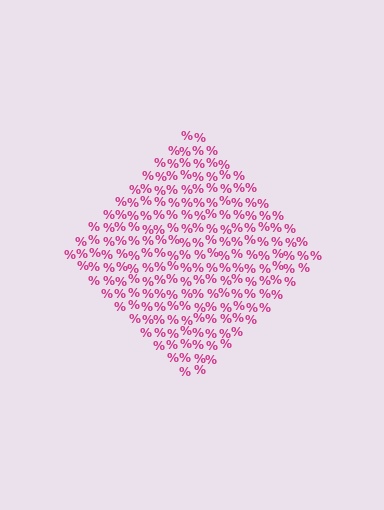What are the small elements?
The small elements are percent signs.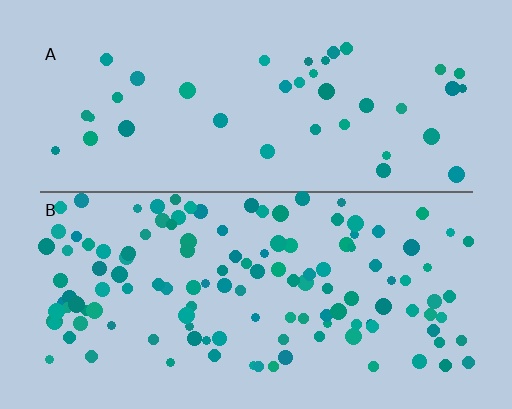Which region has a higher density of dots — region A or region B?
B (the bottom).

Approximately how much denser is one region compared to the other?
Approximately 3.1× — region B over region A.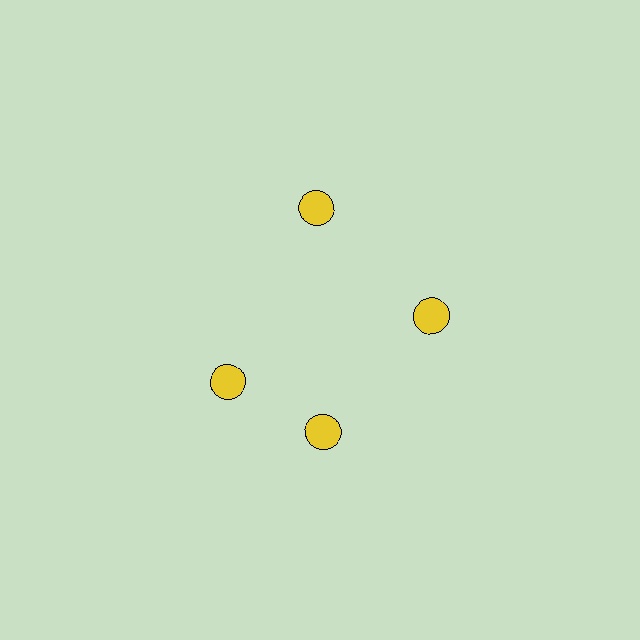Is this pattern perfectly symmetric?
No. The 4 yellow circles are arranged in a ring, but one element near the 9 o'clock position is rotated out of alignment along the ring, breaking the 4-fold rotational symmetry.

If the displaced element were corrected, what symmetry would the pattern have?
It would have 4-fold rotational symmetry — the pattern would map onto itself every 90 degrees.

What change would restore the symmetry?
The symmetry would be restored by rotating it back into even spacing with its neighbors so that all 4 circles sit at equal angles and equal distance from the center.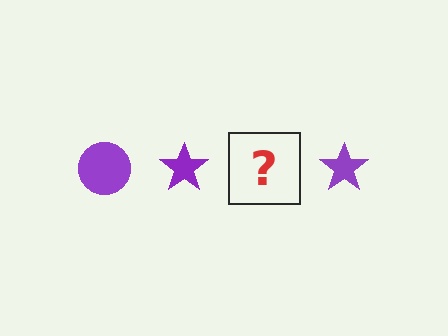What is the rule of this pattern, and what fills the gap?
The rule is that the pattern cycles through circle, star shapes in purple. The gap should be filled with a purple circle.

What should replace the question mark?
The question mark should be replaced with a purple circle.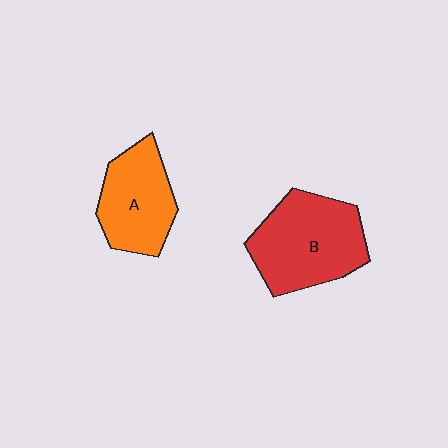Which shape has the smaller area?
Shape A (orange).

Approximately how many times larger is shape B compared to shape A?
Approximately 1.3 times.